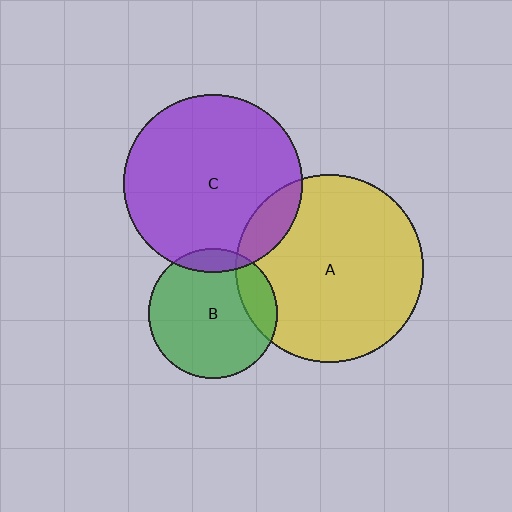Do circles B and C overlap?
Yes.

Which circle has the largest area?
Circle A (yellow).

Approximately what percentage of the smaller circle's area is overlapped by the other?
Approximately 10%.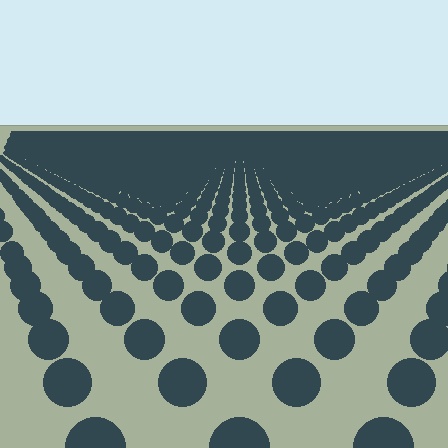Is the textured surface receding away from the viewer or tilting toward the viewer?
The surface is receding away from the viewer. Texture elements get smaller and denser toward the top.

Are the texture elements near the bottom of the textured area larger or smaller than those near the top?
Larger. Near the bottom, elements are closer to the viewer and appear at a bigger on-screen size.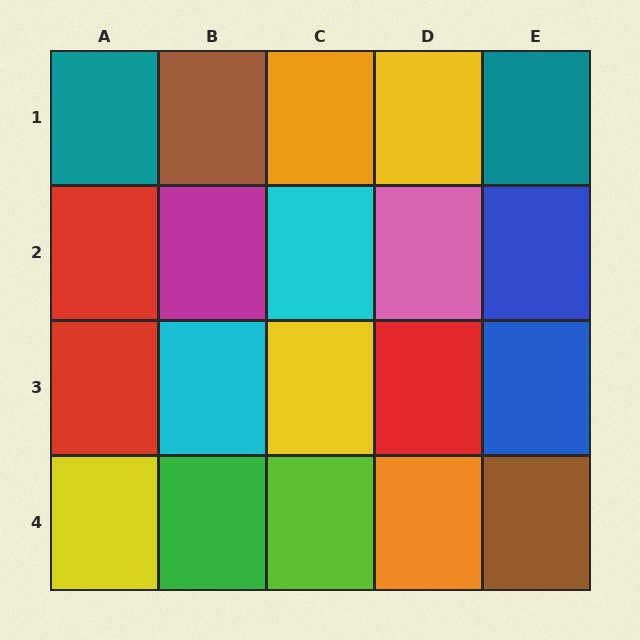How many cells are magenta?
1 cell is magenta.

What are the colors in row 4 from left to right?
Yellow, green, lime, orange, brown.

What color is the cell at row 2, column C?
Cyan.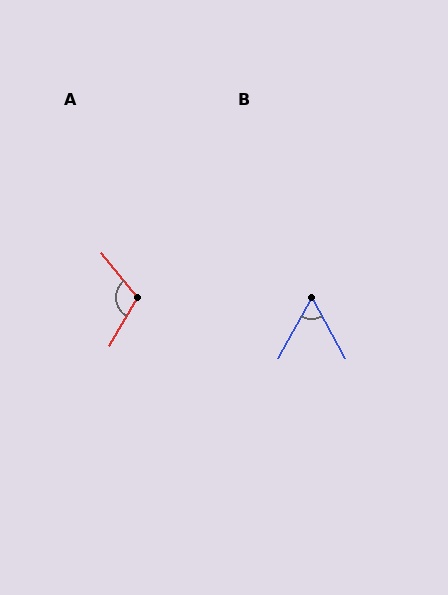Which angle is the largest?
A, at approximately 111 degrees.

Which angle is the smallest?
B, at approximately 58 degrees.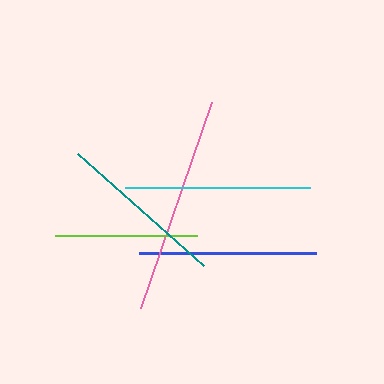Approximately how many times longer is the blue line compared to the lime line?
The blue line is approximately 1.2 times the length of the lime line.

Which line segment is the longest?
The pink line is the longest at approximately 218 pixels.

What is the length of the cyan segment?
The cyan segment is approximately 184 pixels long.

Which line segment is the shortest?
The lime line is the shortest at approximately 142 pixels.